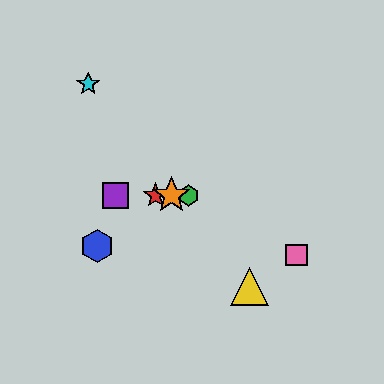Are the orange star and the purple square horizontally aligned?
Yes, both are at y≈196.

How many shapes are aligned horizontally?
4 shapes (the red star, the green hexagon, the purple square, the orange star) are aligned horizontally.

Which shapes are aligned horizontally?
The red star, the green hexagon, the purple square, the orange star are aligned horizontally.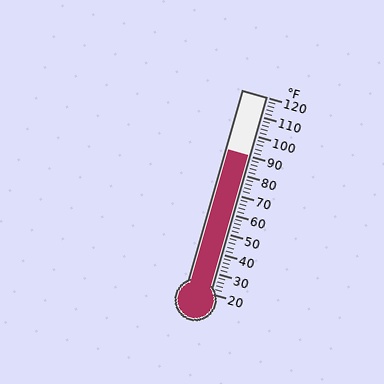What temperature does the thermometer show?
The thermometer shows approximately 90°F.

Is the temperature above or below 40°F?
The temperature is above 40°F.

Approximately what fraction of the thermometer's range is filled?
The thermometer is filled to approximately 70% of its range.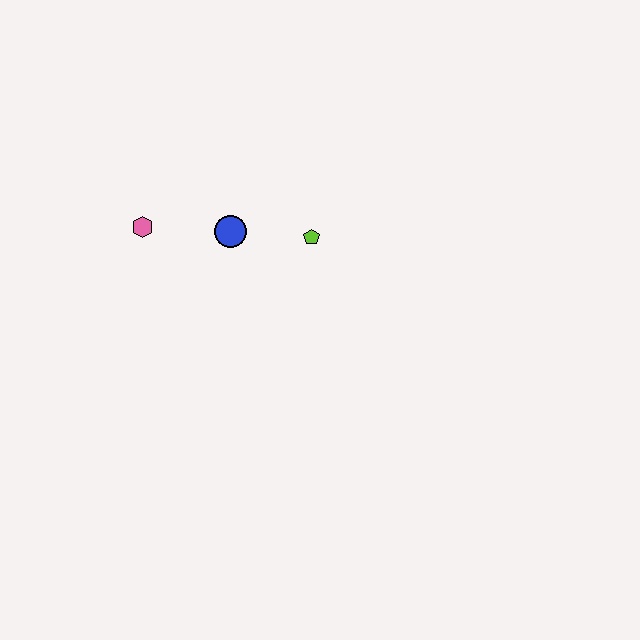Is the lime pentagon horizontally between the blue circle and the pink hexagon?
No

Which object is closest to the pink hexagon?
The blue circle is closest to the pink hexagon.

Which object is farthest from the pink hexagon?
The lime pentagon is farthest from the pink hexagon.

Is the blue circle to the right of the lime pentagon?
No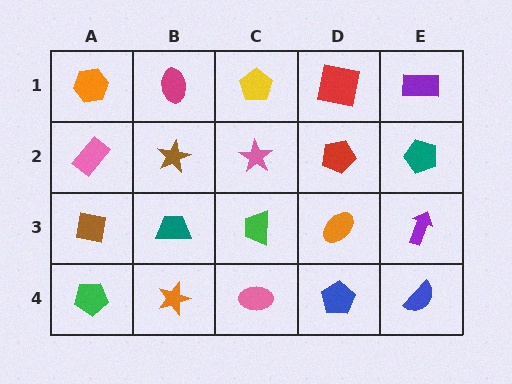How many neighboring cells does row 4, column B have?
3.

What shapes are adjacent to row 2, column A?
An orange hexagon (row 1, column A), a brown square (row 3, column A), a brown star (row 2, column B).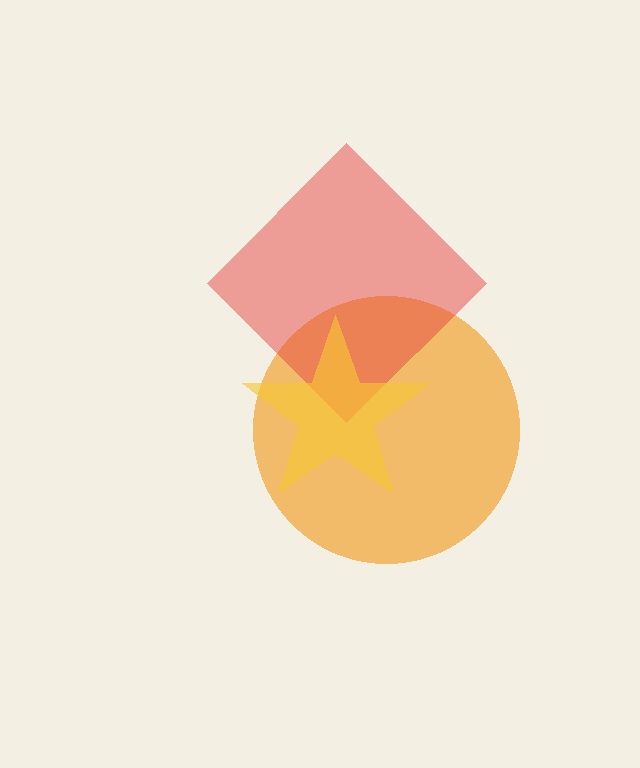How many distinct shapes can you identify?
There are 3 distinct shapes: an orange circle, a red diamond, a yellow star.